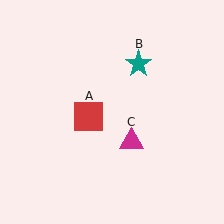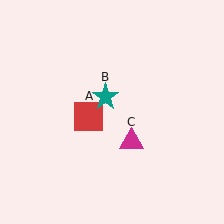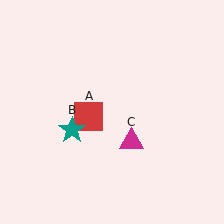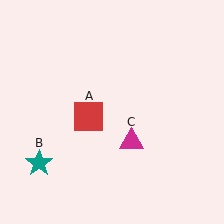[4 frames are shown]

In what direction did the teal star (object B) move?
The teal star (object B) moved down and to the left.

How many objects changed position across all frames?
1 object changed position: teal star (object B).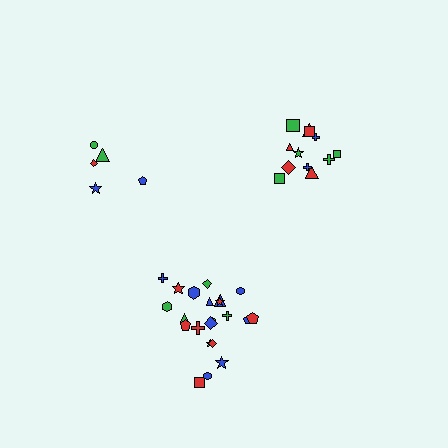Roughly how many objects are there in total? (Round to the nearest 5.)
Roughly 40 objects in total.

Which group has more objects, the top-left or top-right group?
The top-right group.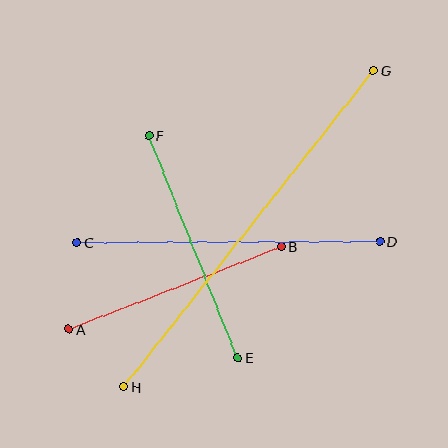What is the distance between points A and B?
The distance is approximately 229 pixels.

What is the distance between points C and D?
The distance is approximately 303 pixels.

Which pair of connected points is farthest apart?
Points G and H are farthest apart.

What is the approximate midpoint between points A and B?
The midpoint is at approximately (175, 288) pixels.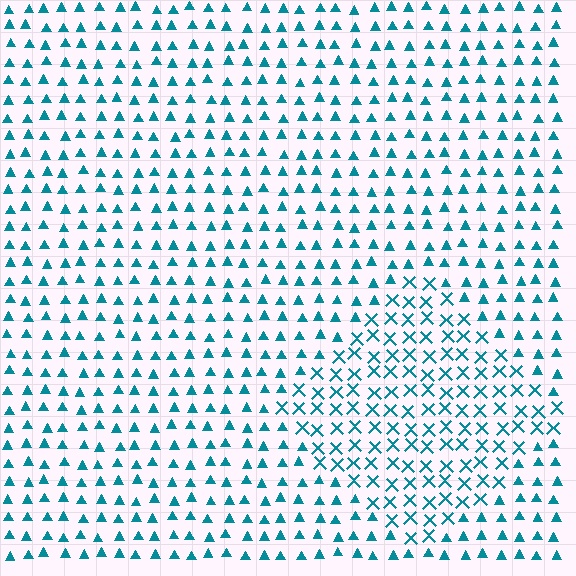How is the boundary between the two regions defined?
The boundary is defined by a change in element shape: X marks inside vs. triangles outside. All elements share the same color and spacing.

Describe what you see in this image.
The image is filled with small teal elements arranged in a uniform grid. A diamond-shaped region contains X marks, while the surrounding area contains triangles. The boundary is defined purely by the change in element shape.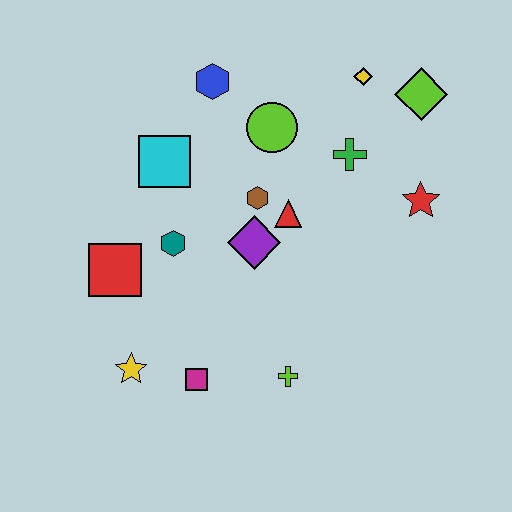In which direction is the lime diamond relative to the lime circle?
The lime diamond is to the right of the lime circle.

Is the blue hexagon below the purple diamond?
No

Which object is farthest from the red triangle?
The yellow star is farthest from the red triangle.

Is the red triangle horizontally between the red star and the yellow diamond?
No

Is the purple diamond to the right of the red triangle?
No